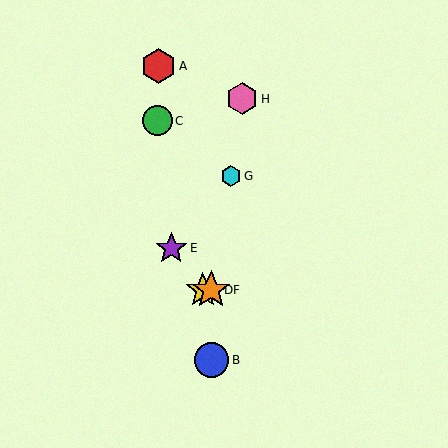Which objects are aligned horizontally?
Objects D, F are aligned horizontally.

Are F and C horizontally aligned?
No, F is at y≈290 and C is at y≈121.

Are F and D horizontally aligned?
Yes, both are at y≈290.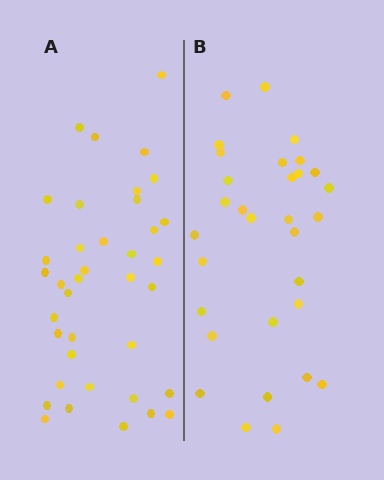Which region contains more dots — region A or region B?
Region A (the left region) has more dots.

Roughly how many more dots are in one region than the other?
Region A has roughly 8 or so more dots than region B.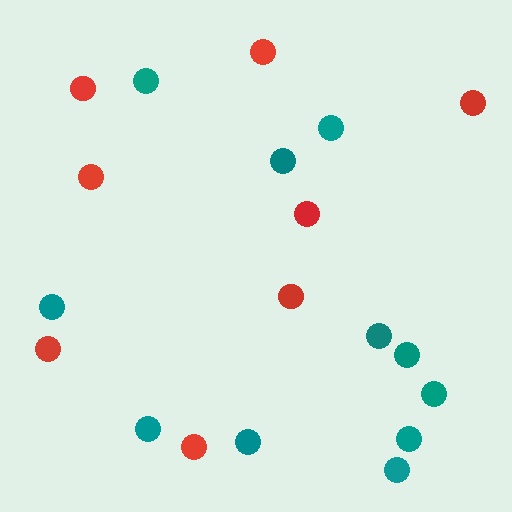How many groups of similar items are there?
There are 2 groups: one group of red circles (8) and one group of teal circles (11).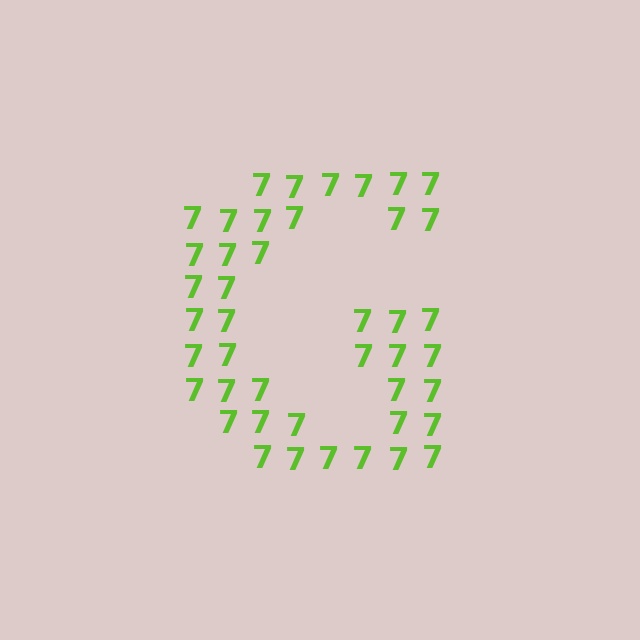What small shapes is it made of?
It is made of small digit 7's.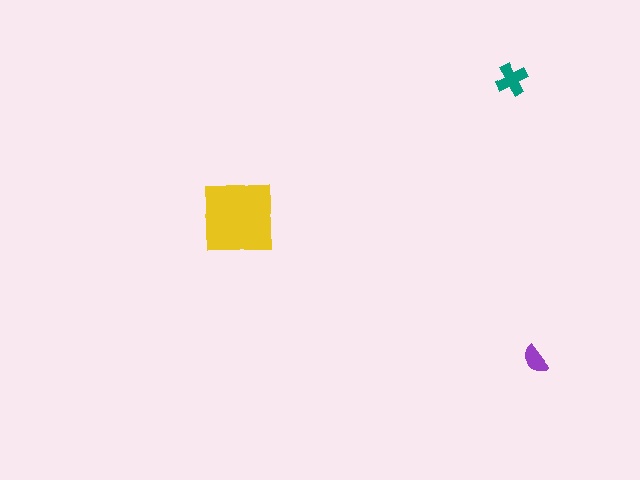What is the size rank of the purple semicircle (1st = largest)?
3rd.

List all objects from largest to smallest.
The yellow square, the teal cross, the purple semicircle.